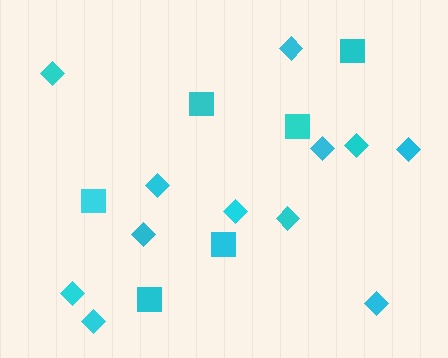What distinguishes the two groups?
There are 2 groups: one group of diamonds (12) and one group of squares (6).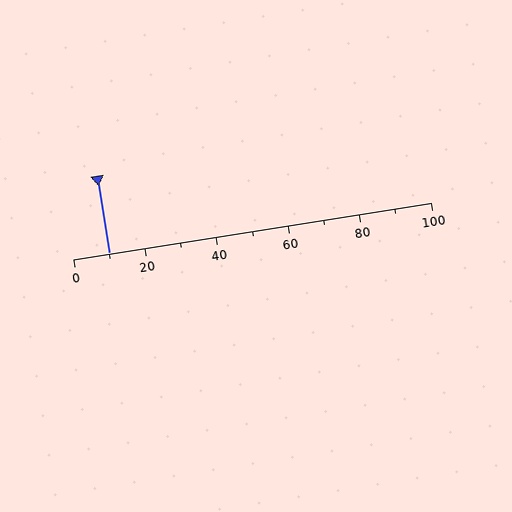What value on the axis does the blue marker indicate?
The marker indicates approximately 10.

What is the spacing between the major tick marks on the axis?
The major ticks are spaced 20 apart.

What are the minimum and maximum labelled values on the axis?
The axis runs from 0 to 100.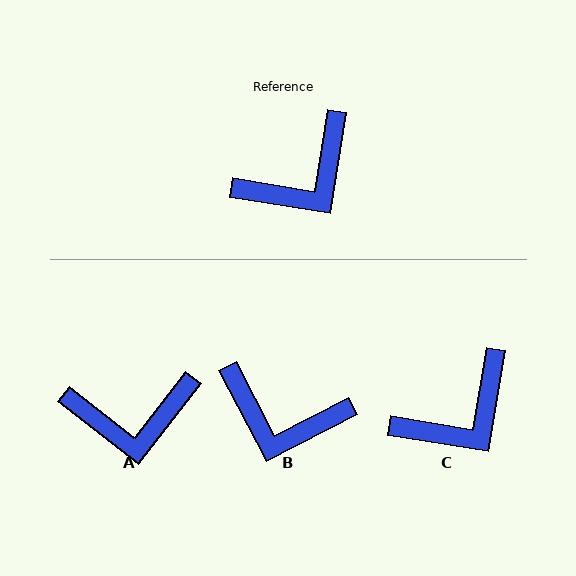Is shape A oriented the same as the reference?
No, it is off by about 29 degrees.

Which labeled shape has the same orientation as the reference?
C.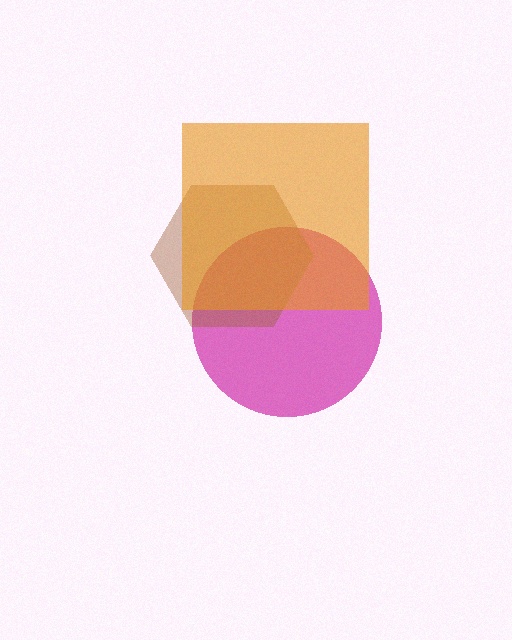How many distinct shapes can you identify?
There are 3 distinct shapes: a magenta circle, a brown hexagon, an orange square.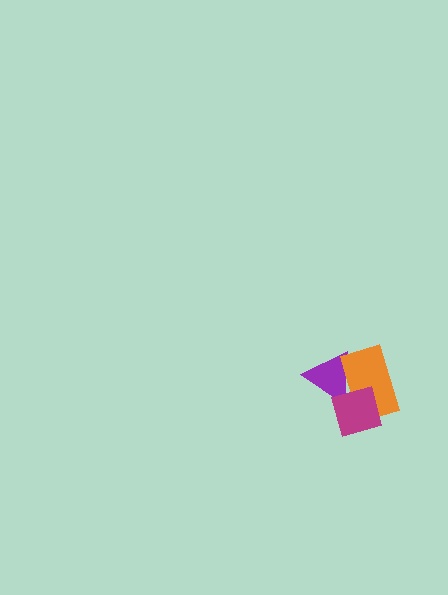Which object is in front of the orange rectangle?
The magenta diamond is in front of the orange rectangle.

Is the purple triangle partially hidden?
Yes, it is partially covered by another shape.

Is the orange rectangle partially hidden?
Yes, it is partially covered by another shape.